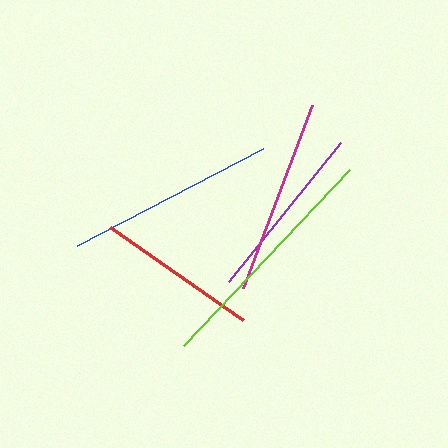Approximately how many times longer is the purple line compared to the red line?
The purple line is approximately 1.1 times the length of the red line.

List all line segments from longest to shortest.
From longest to shortest: lime, blue, magenta, purple, red.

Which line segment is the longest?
The lime line is the longest at approximately 242 pixels.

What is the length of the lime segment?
The lime segment is approximately 242 pixels long.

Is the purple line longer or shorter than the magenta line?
The magenta line is longer than the purple line.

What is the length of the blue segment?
The blue segment is approximately 210 pixels long.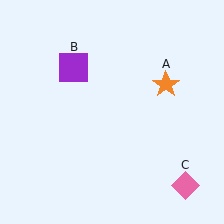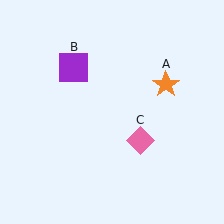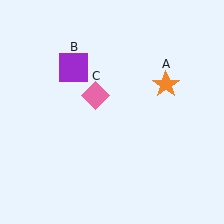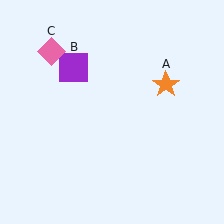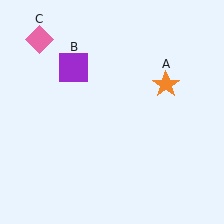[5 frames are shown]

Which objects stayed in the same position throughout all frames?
Orange star (object A) and purple square (object B) remained stationary.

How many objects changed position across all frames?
1 object changed position: pink diamond (object C).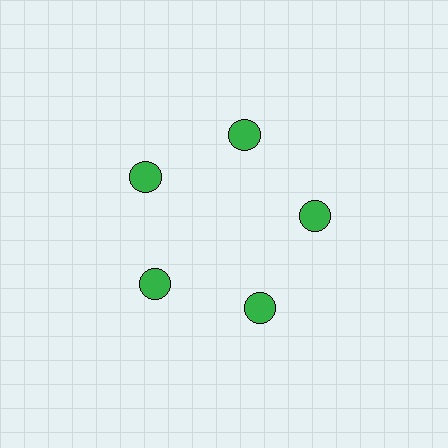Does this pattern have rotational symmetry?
Yes, this pattern has 5-fold rotational symmetry. It looks the same after rotating 72 degrees around the center.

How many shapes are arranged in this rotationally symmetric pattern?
There are 5 shapes, arranged in 5 groups of 1.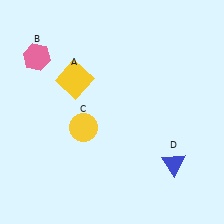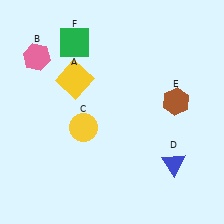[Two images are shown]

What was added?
A brown hexagon (E), a green square (F) were added in Image 2.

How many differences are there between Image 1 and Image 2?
There are 2 differences between the two images.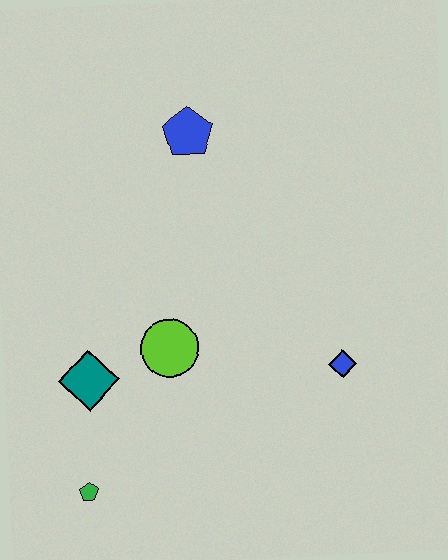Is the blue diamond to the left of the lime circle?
No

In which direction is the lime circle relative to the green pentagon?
The lime circle is above the green pentagon.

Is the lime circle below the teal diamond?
No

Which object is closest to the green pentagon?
The teal diamond is closest to the green pentagon.